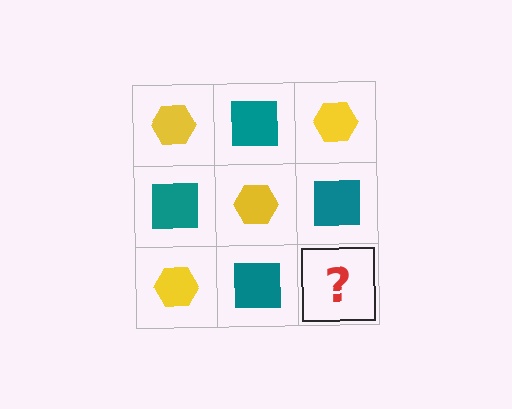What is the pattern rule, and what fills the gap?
The rule is that it alternates yellow hexagon and teal square in a checkerboard pattern. The gap should be filled with a yellow hexagon.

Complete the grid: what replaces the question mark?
The question mark should be replaced with a yellow hexagon.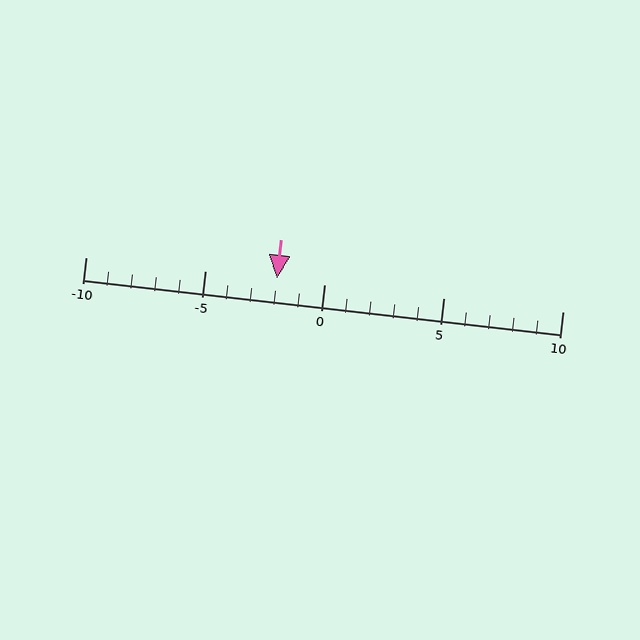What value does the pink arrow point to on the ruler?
The pink arrow points to approximately -2.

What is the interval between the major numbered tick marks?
The major tick marks are spaced 5 units apart.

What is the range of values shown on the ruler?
The ruler shows values from -10 to 10.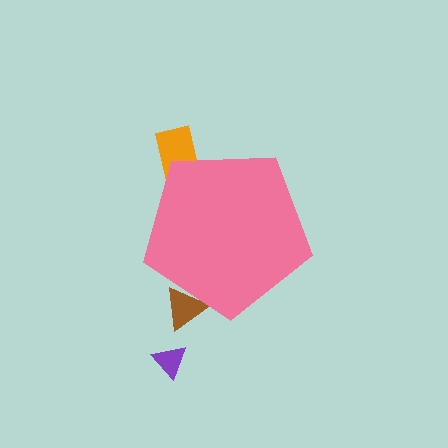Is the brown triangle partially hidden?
Yes, the brown triangle is partially hidden behind the pink pentagon.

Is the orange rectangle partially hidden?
Yes, the orange rectangle is partially hidden behind the pink pentagon.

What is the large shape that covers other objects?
A pink pentagon.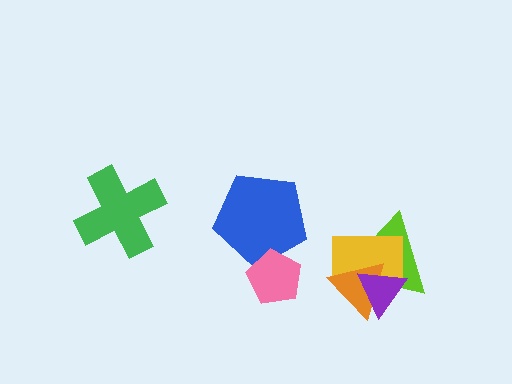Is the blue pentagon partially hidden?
Yes, it is partially covered by another shape.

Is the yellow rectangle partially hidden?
Yes, it is partially covered by another shape.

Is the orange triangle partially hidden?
Yes, it is partially covered by another shape.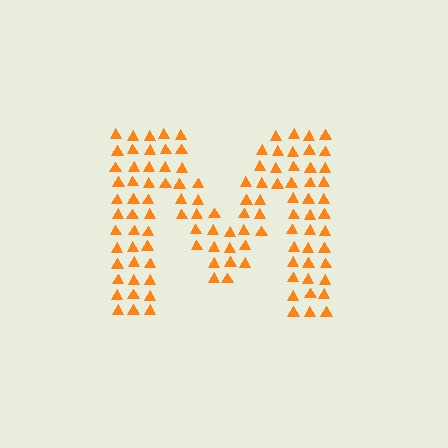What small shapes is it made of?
It is made of small triangles.